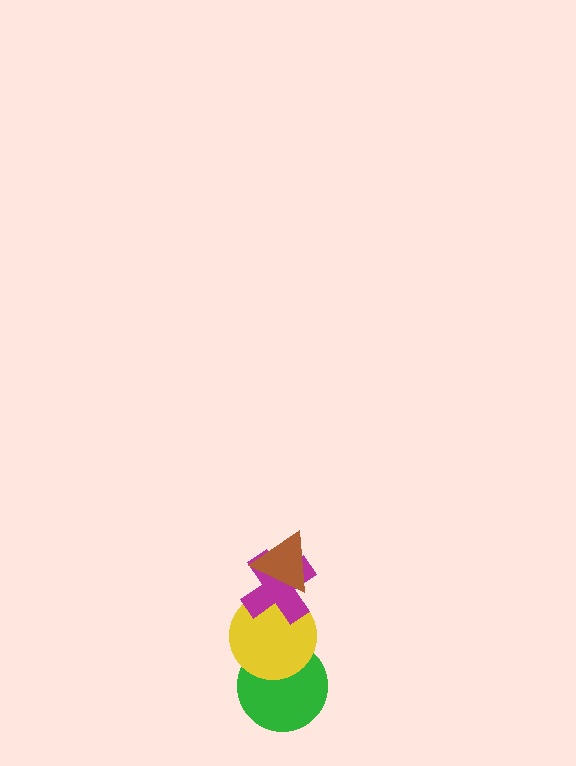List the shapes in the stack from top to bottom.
From top to bottom: the brown triangle, the magenta cross, the yellow circle, the green circle.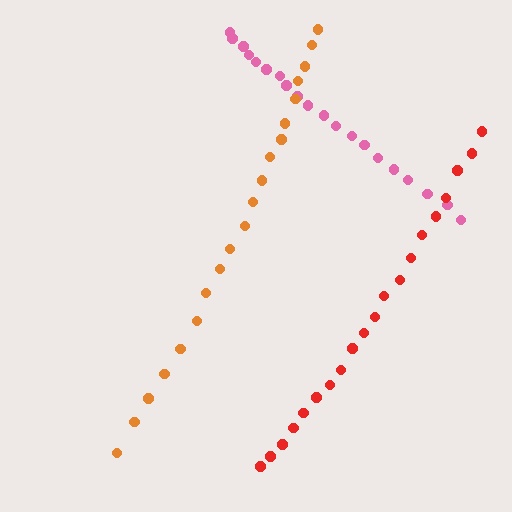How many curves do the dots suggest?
There are 3 distinct paths.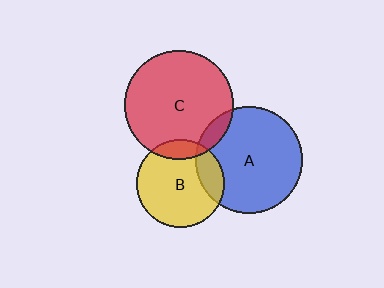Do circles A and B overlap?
Yes.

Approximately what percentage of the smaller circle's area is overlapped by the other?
Approximately 20%.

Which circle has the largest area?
Circle C (red).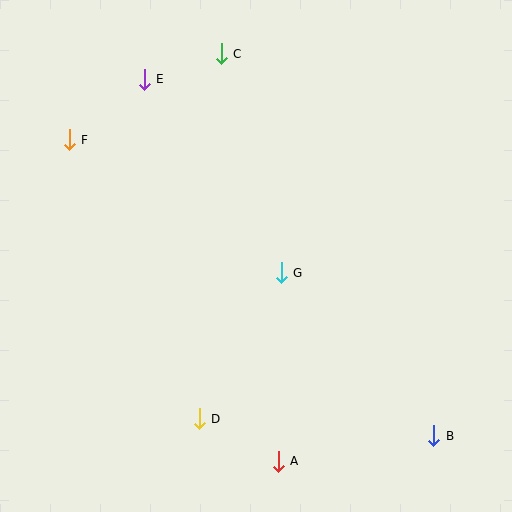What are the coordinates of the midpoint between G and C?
The midpoint between G and C is at (251, 163).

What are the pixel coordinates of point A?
Point A is at (278, 461).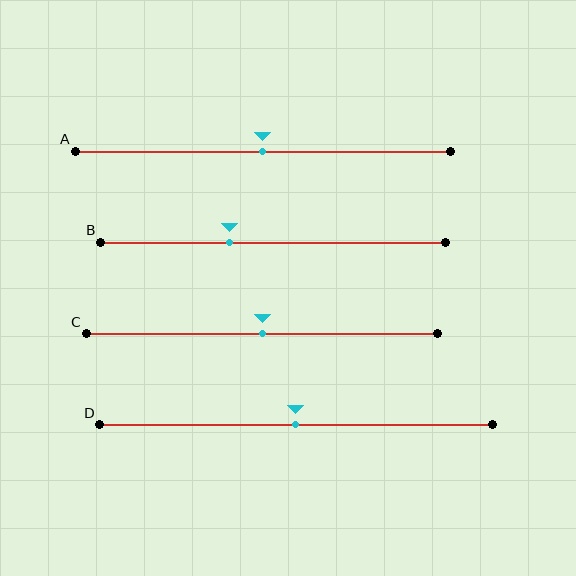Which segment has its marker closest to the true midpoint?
Segment A has its marker closest to the true midpoint.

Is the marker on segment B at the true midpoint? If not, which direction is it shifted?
No, the marker on segment B is shifted to the left by about 13% of the segment length.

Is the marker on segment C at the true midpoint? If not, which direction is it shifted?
Yes, the marker on segment C is at the true midpoint.